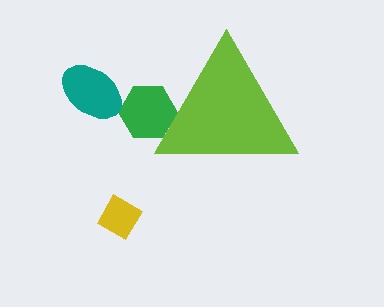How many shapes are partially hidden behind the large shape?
1 shape is partially hidden.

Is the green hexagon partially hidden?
Yes, the green hexagon is partially hidden behind the lime triangle.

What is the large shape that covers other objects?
A lime triangle.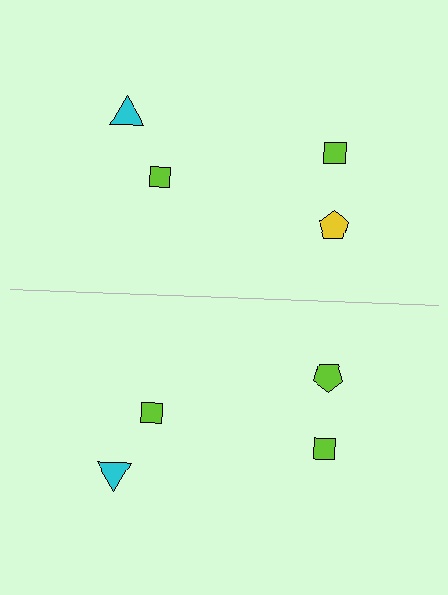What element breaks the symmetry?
The lime pentagon on the bottom side breaks the symmetry — its mirror counterpart is yellow.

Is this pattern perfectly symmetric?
No, the pattern is not perfectly symmetric. The lime pentagon on the bottom side breaks the symmetry — its mirror counterpart is yellow.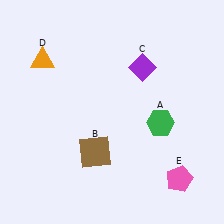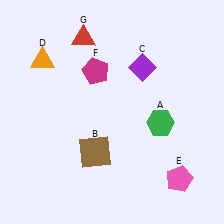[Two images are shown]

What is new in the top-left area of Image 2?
A magenta pentagon (F) was added in the top-left area of Image 2.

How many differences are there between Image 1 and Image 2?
There are 2 differences between the two images.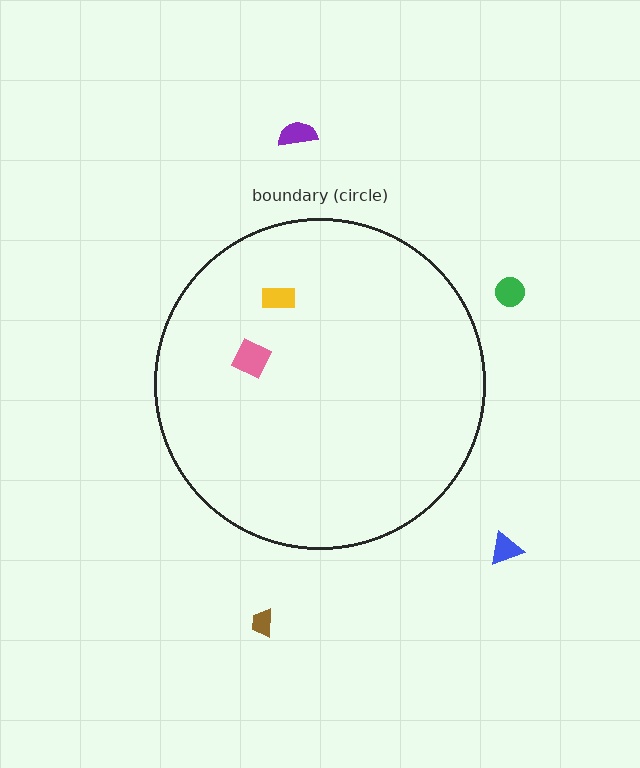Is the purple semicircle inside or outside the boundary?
Outside.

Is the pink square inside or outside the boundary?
Inside.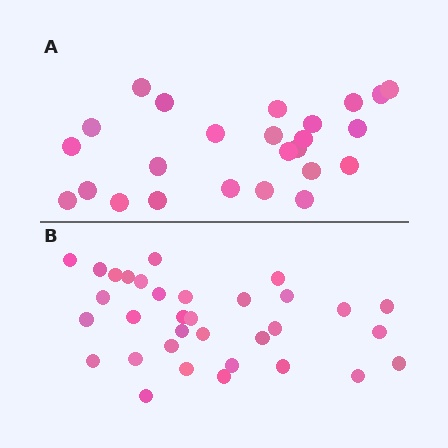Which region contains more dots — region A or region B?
Region B (the bottom region) has more dots.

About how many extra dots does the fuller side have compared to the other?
Region B has roughly 8 or so more dots than region A.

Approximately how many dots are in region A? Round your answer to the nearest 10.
About 20 dots. (The exact count is 25, which rounds to 20.)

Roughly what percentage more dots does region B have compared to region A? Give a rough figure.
About 30% more.